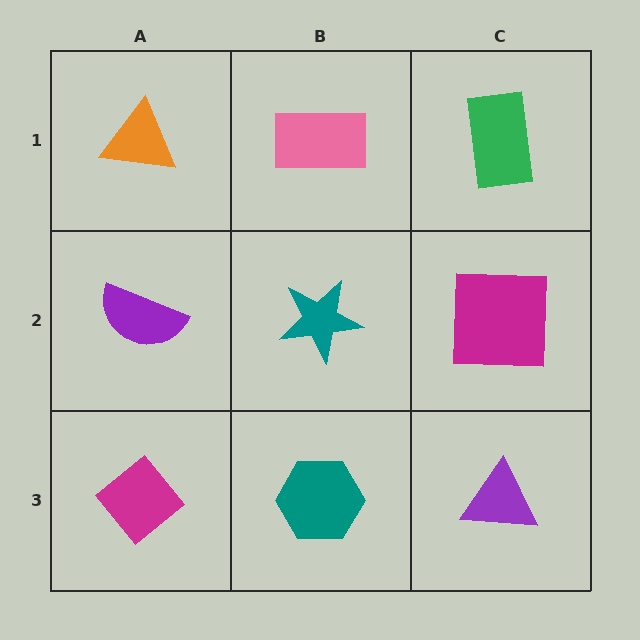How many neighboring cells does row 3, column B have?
3.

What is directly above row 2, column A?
An orange triangle.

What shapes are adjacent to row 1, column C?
A magenta square (row 2, column C), a pink rectangle (row 1, column B).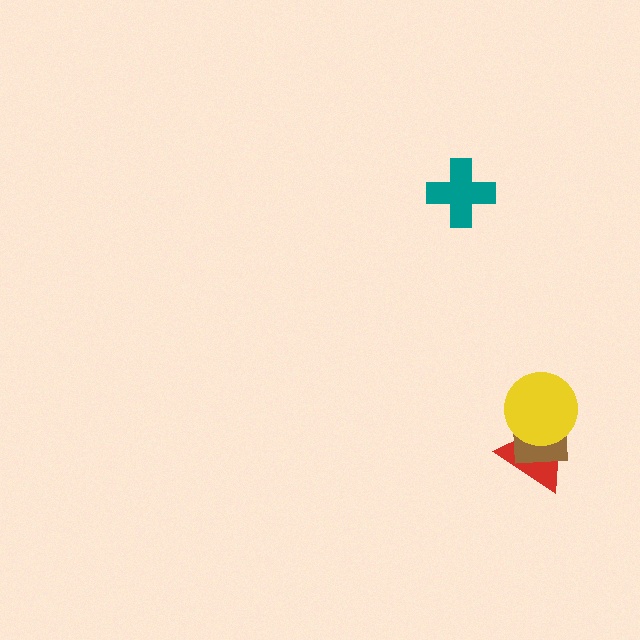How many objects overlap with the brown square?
2 objects overlap with the brown square.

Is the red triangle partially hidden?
Yes, it is partially covered by another shape.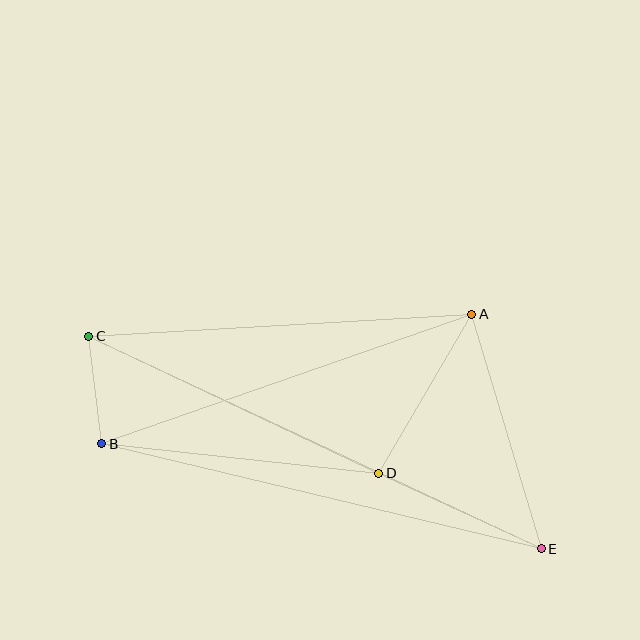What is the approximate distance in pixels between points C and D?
The distance between C and D is approximately 321 pixels.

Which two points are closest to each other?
Points B and C are closest to each other.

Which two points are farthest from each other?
Points C and E are farthest from each other.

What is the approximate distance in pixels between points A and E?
The distance between A and E is approximately 245 pixels.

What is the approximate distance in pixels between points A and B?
The distance between A and B is approximately 392 pixels.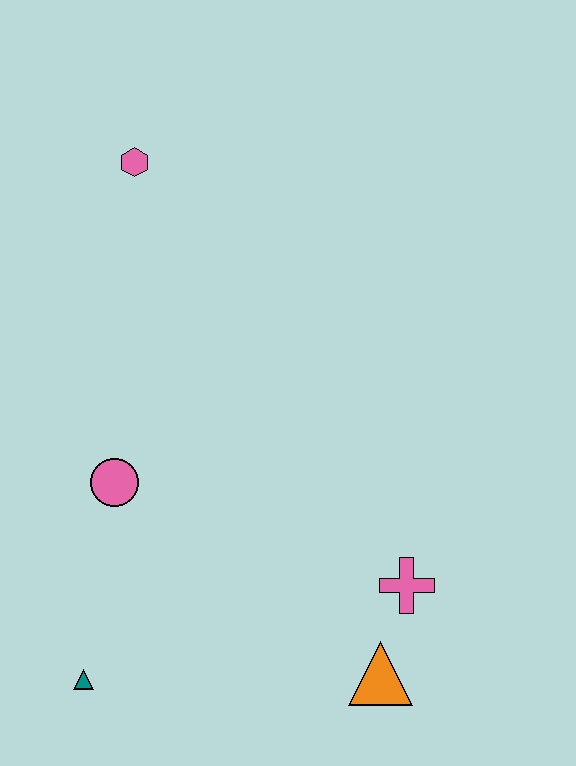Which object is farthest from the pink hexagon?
The orange triangle is farthest from the pink hexagon.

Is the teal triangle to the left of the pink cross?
Yes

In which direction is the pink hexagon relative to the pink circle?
The pink hexagon is above the pink circle.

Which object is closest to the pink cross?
The orange triangle is closest to the pink cross.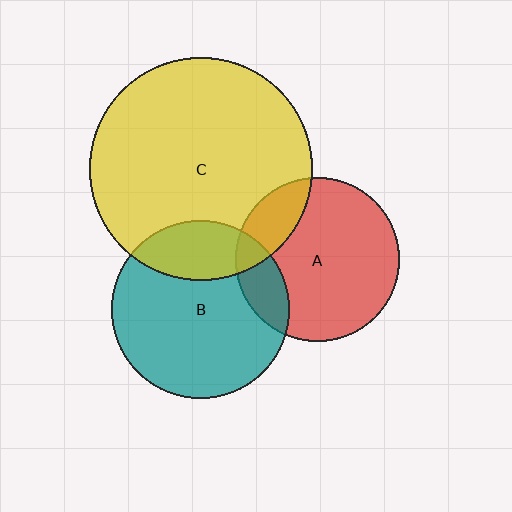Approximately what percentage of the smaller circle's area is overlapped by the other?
Approximately 25%.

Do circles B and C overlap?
Yes.